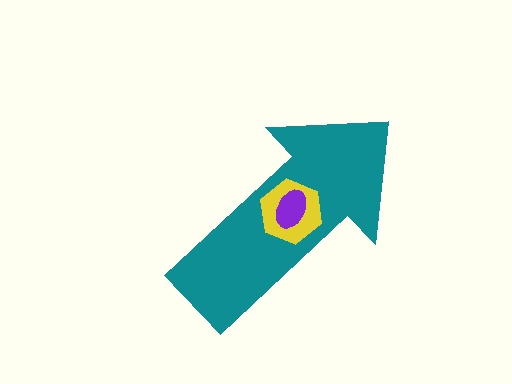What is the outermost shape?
The teal arrow.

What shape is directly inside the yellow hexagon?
The purple ellipse.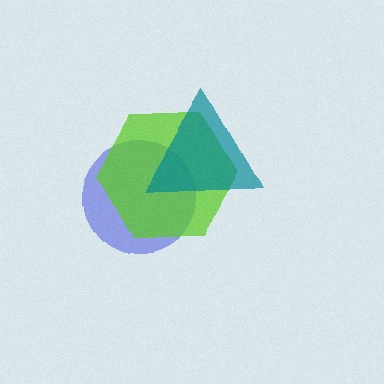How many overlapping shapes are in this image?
There are 3 overlapping shapes in the image.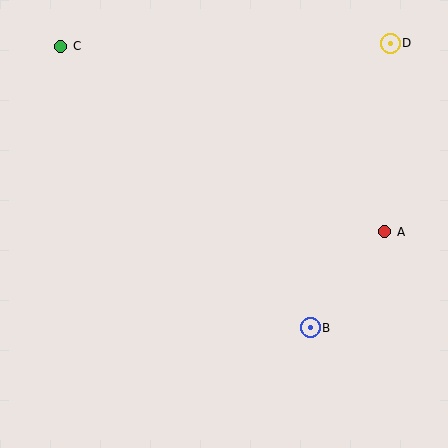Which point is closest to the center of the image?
Point B at (310, 328) is closest to the center.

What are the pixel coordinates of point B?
Point B is at (310, 328).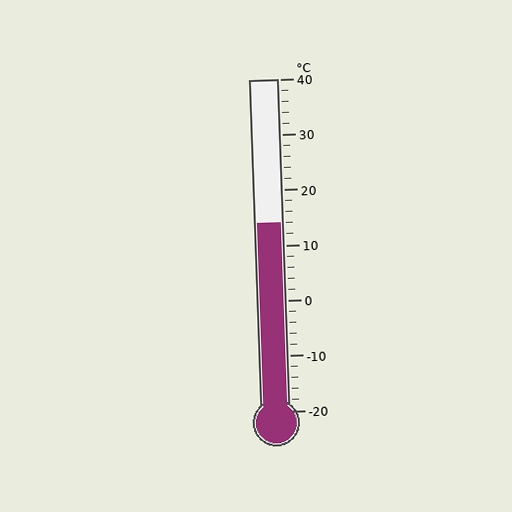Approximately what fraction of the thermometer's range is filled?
The thermometer is filled to approximately 55% of its range.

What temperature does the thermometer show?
The thermometer shows approximately 14°C.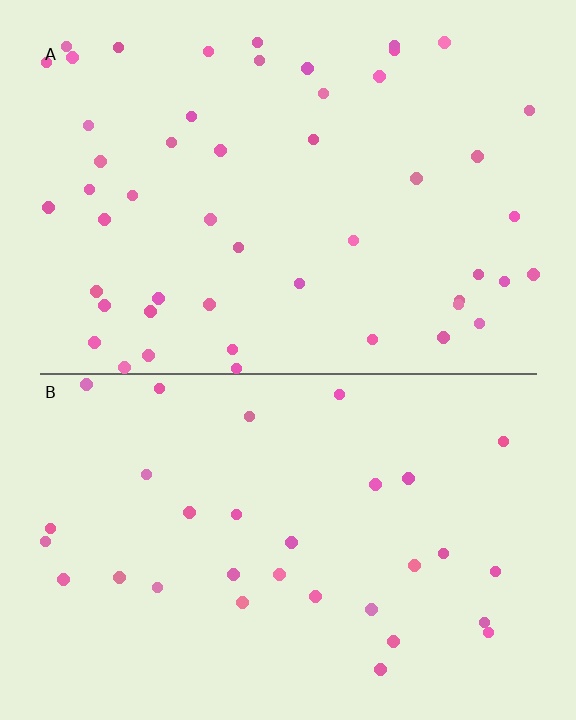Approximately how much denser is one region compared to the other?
Approximately 1.6× — region A over region B.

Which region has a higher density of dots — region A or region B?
A (the top).